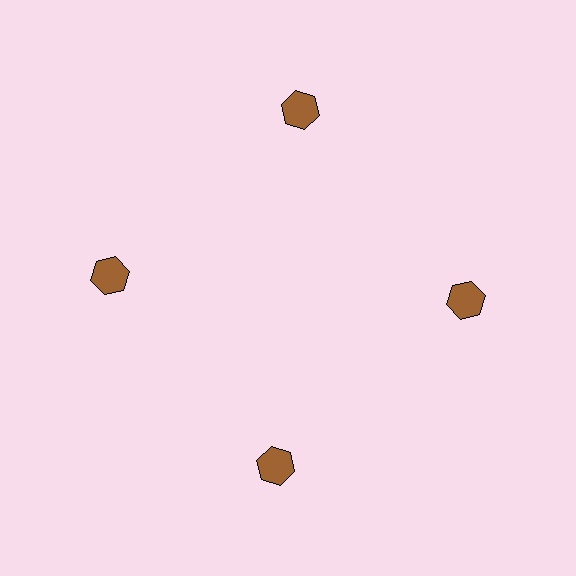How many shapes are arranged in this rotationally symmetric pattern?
There are 4 shapes, arranged in 4 groups of 1.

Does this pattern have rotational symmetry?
Yes, this pattern has 4-fold rotational symmetry. It looks the same after rotating 90 degrees around the center.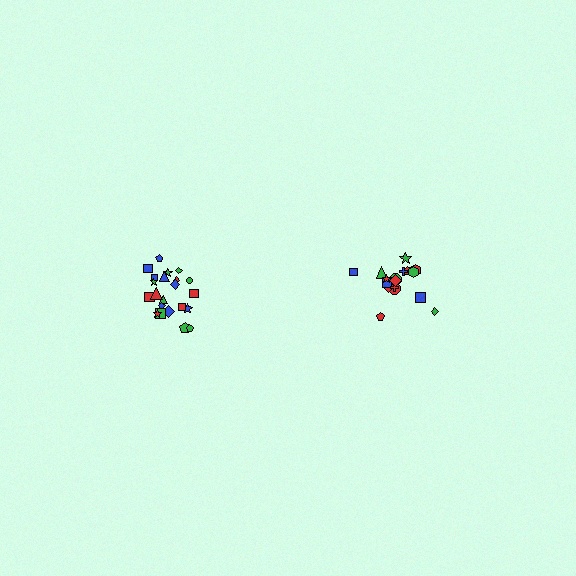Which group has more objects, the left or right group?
The left group.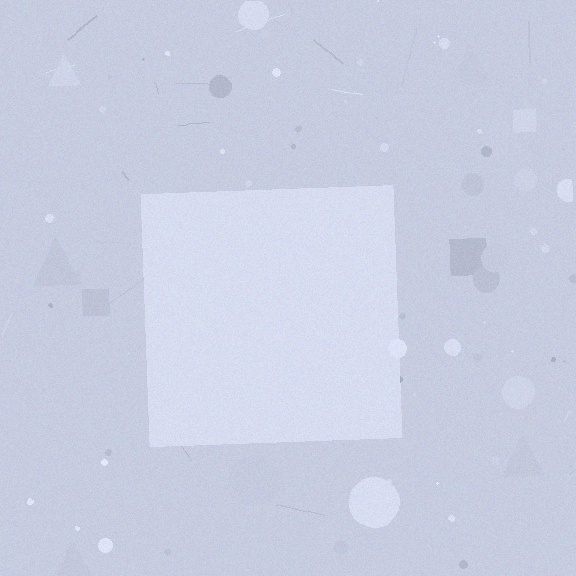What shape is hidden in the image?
A square is hidden in the image.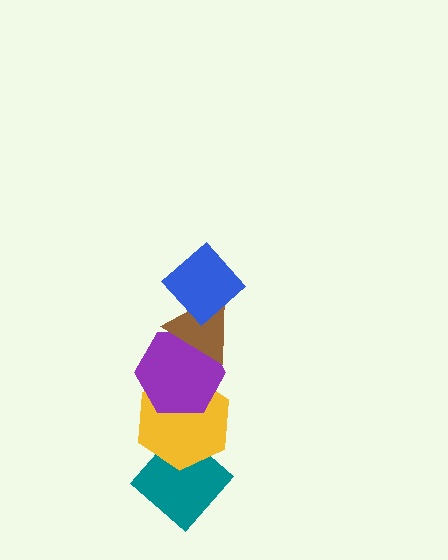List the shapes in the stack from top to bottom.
From top to bottom: the blue diamond, the brown triangle, the purple hexagon, the yellow hexagon, the teal diamond.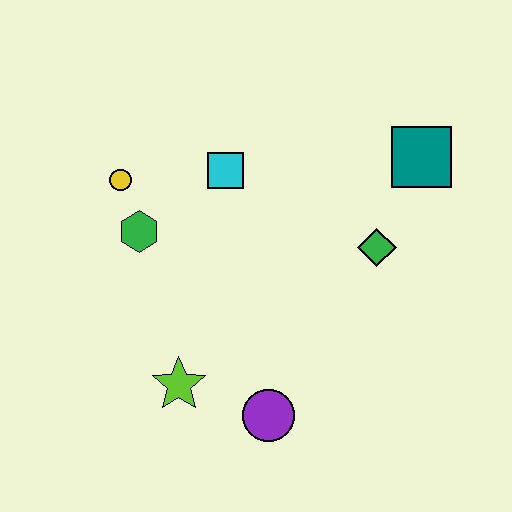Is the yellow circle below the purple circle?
No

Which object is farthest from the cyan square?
The purple circle is farthest from the cyan square.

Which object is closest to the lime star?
The purple circle is closest to the lime star.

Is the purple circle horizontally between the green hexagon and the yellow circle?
No